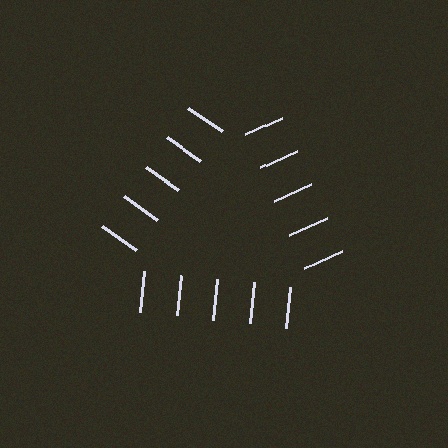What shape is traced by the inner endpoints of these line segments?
An illusory triangle — the line segments terminate on its edges but no continuous stroke is drawn.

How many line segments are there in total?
15 — 5 along each of the 3 edges.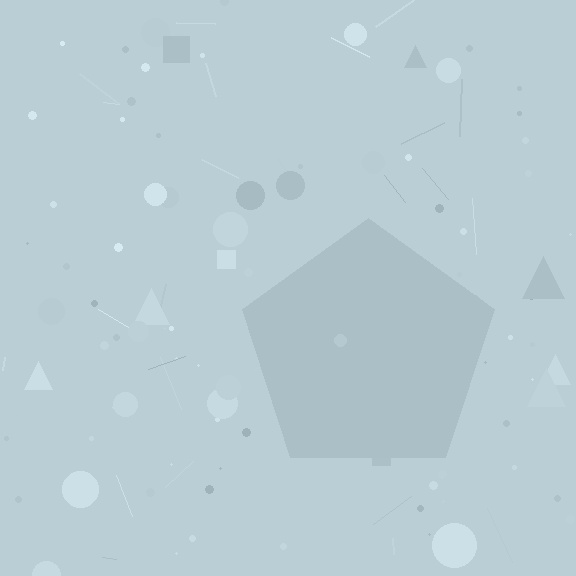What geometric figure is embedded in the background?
A pentagon is embedded in the background.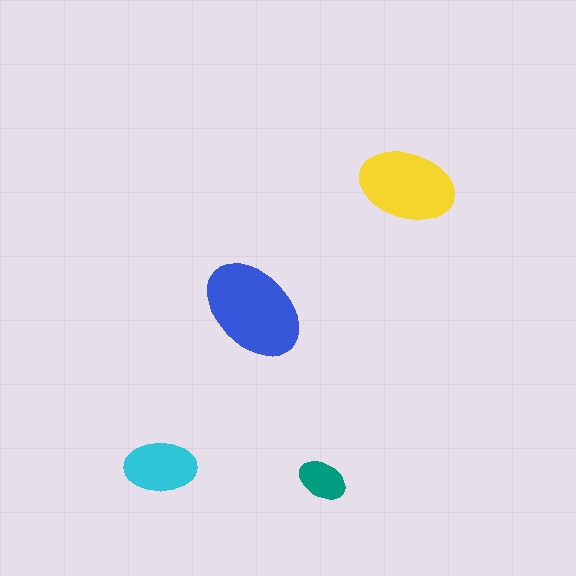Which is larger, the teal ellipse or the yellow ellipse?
The yellow one.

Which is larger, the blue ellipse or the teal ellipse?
The blue one.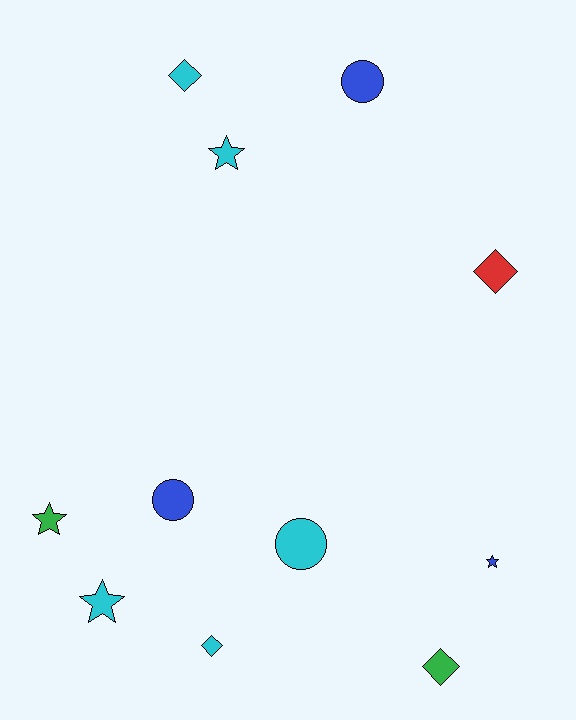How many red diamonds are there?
There is 1 red diamond.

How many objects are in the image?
There are 11 objects.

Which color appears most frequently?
Cyan, with 5 objects.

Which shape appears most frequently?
Star, with 4 objects.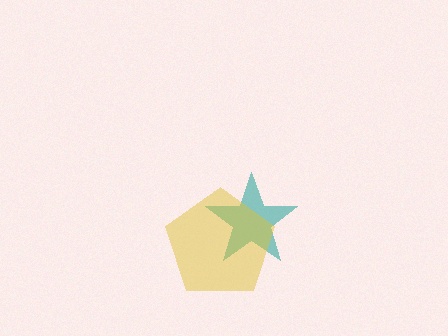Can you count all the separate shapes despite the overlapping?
Yes, there are 2 separate shapes.